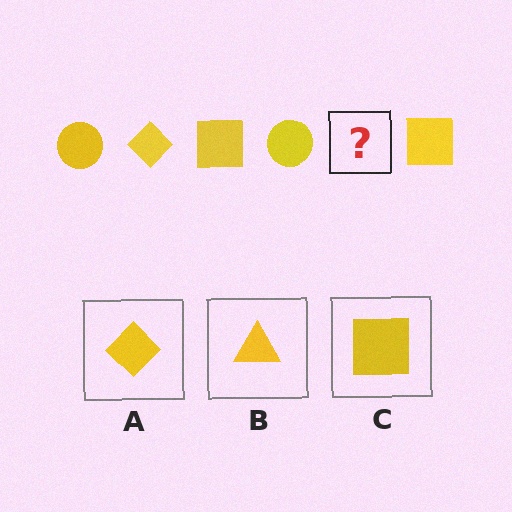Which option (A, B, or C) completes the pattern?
A.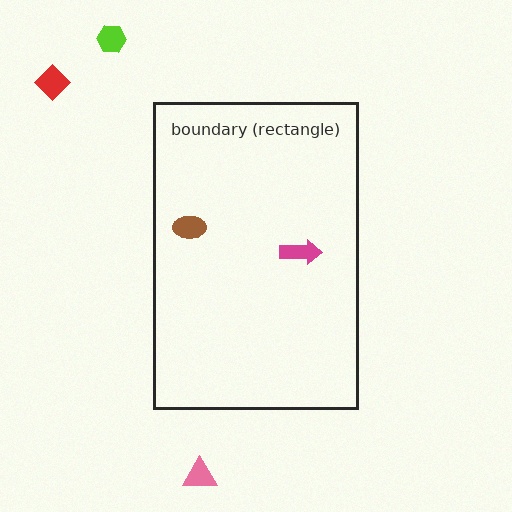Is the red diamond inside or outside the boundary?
Outside.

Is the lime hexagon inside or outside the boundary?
Outside.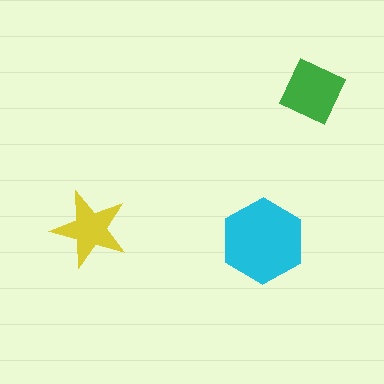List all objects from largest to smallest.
The cyan hexagon, the green diamond, the yellow star.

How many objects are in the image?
There are 3 objects in the image.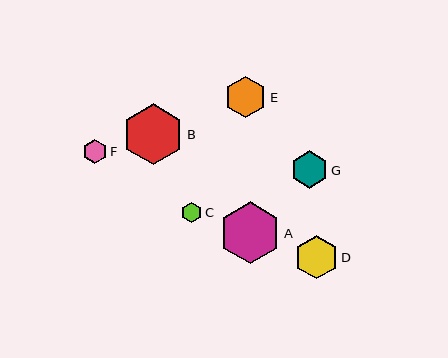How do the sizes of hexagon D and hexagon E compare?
Hexagon D and hexagon E are approximately the same size.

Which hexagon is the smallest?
Hexagon C is the smallest with a size of approximately 21 pixels.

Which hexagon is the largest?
Hexagon A is the largest with a size of approximately 62 pixels.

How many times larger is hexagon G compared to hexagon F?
Hexagon G is approximately 1.6 times the size of hexagon F.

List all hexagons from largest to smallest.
From largest to smallest: A, B, D, E, G, F, C.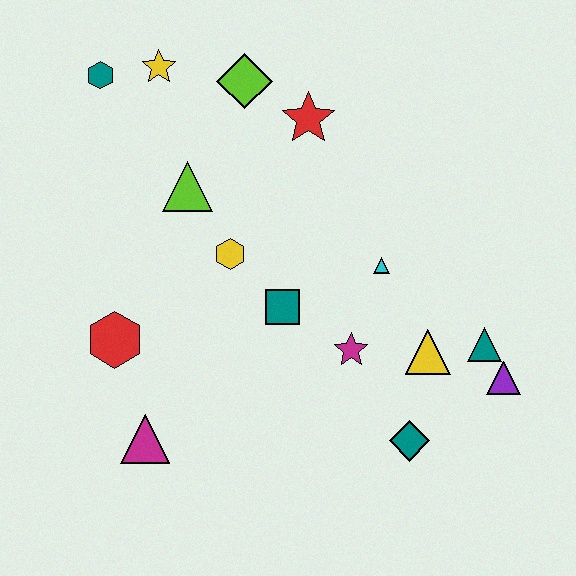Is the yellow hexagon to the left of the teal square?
Yes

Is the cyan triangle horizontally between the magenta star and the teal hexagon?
No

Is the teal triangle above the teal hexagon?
No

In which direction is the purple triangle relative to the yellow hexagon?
The purple triangle is to the right of the yellow hexagon.